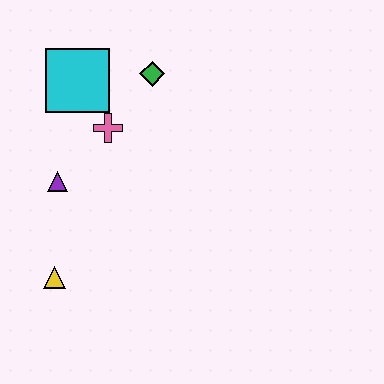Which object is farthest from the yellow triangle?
The green diamond is farthest from the yellow triangle.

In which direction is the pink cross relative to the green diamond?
The pink cross is below the green diamond.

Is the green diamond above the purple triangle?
Yes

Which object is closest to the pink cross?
The cyan square is closest to the pink cross.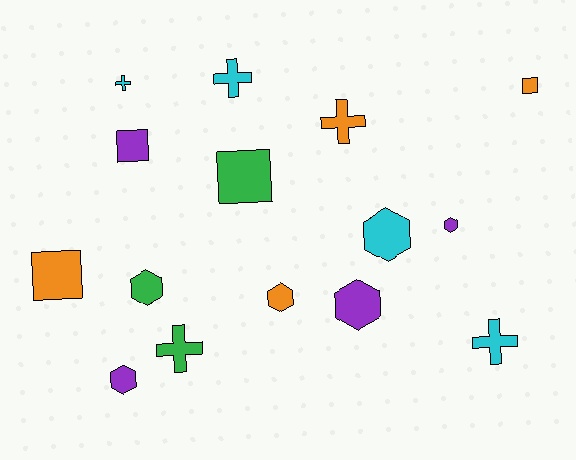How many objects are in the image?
There are 15 objects.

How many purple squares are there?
There is 1 purple square.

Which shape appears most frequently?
Hexagon, with 6 objects.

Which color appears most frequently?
Orange, with 4 objects.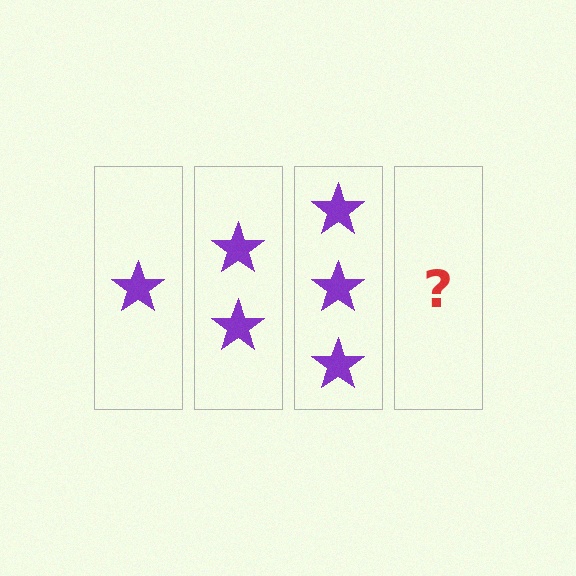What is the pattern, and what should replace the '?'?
The pattern is that each step adds one more star. The '?' should be 4 stars.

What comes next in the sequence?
The next element should be 4 stars.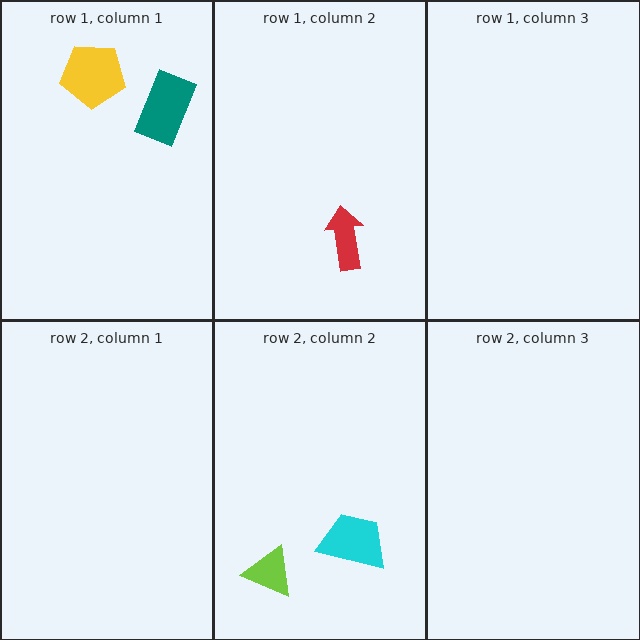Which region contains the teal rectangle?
The row 1, column 1 region.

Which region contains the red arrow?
The row 1, column 2 region.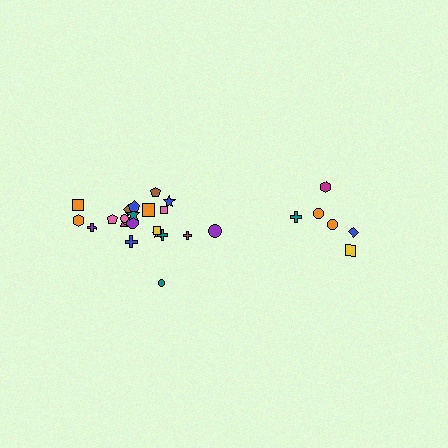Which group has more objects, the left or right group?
The left group.